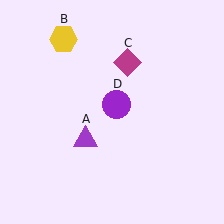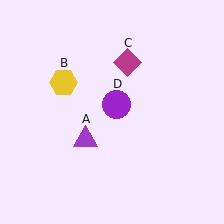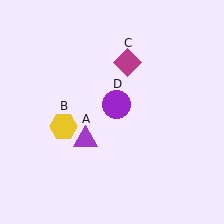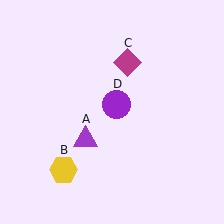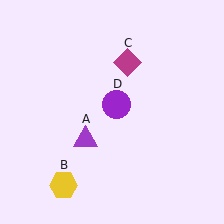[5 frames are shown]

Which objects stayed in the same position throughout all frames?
Purple triangle (object A) and magenta diamond (object C) and purple circle (object D) remained stationary.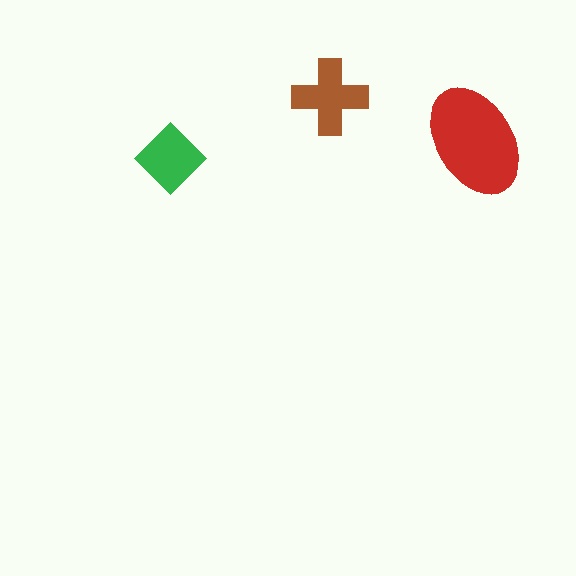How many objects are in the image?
There are 3 objects in the image.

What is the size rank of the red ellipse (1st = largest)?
1st.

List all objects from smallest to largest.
The green diamond, the brown cross, the red ellipse.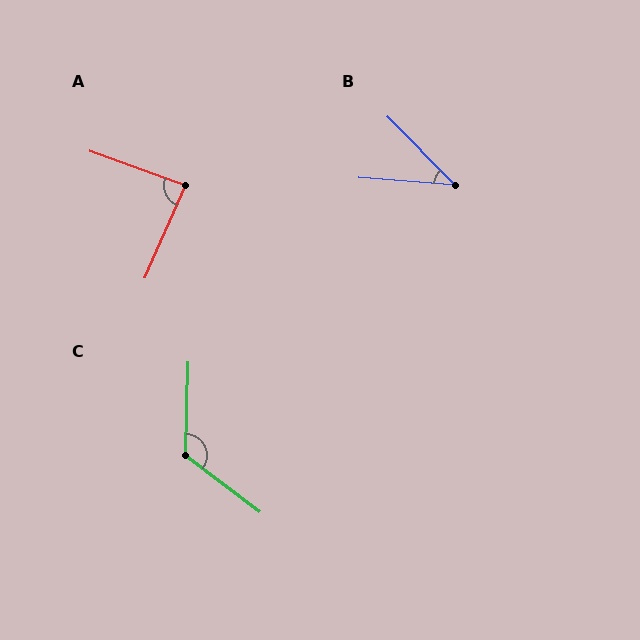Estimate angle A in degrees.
Approximately 86 degrees.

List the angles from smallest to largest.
B (41°), A (86°), C (125°).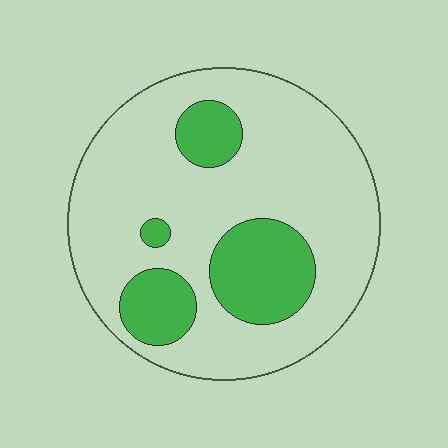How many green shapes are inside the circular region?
4.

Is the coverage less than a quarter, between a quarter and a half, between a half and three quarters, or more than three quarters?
Less than a quarter.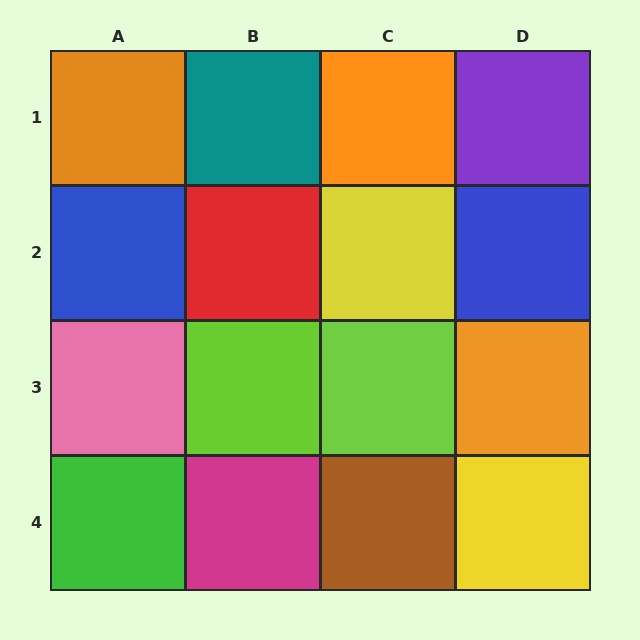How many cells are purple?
1 cell is purple.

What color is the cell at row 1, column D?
Purple.